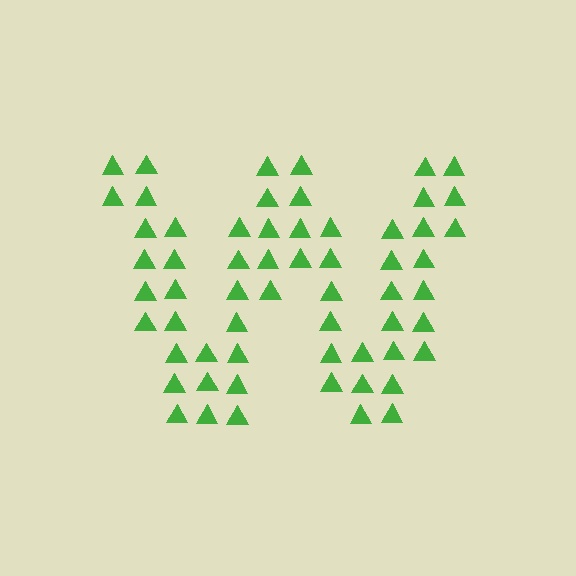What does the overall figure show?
The overall figure shows the letter W.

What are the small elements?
The small elements are triangles.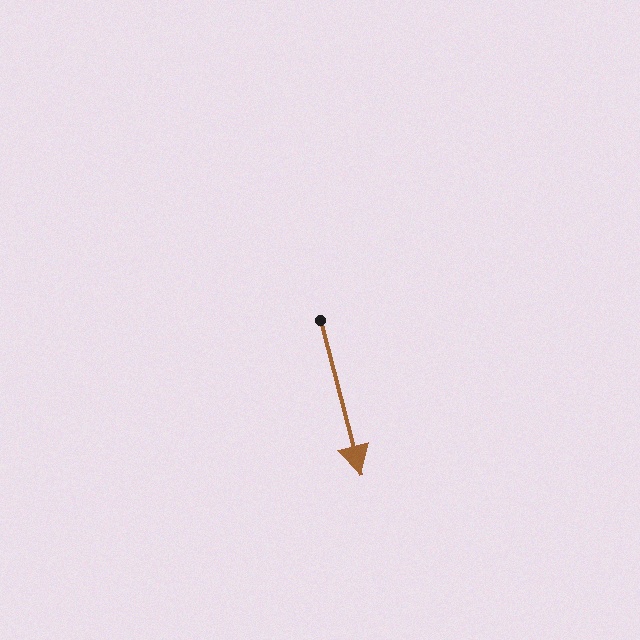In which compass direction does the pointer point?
South.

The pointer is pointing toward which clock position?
Roughly 6 o'clock.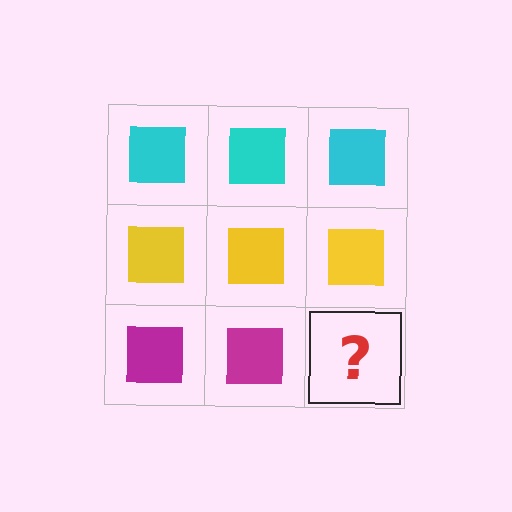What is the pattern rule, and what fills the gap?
The rule is that each row has a consistent color. The gap should be filled with a magenta square.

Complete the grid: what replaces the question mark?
The question mark should be replaced with a magenta square.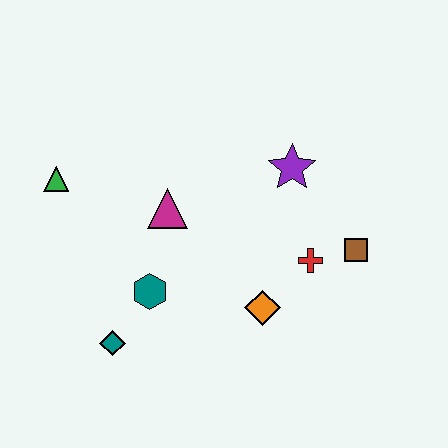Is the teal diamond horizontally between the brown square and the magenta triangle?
No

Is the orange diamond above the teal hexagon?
No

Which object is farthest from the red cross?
The green triangle is farthest from the red cross.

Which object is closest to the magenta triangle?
The teal hexagon is closest to the magenta triangle.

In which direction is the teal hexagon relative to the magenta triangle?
The teal hexagon is below the magenta triangle.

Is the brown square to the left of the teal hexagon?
No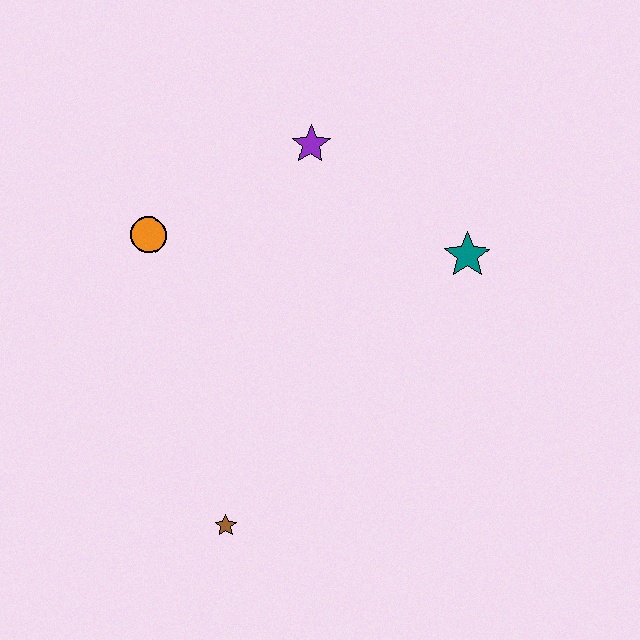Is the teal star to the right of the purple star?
Yes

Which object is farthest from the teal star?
The brown star is farthest from the teal star.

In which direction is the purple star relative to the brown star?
The purple star is above the brown star.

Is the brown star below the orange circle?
Yes